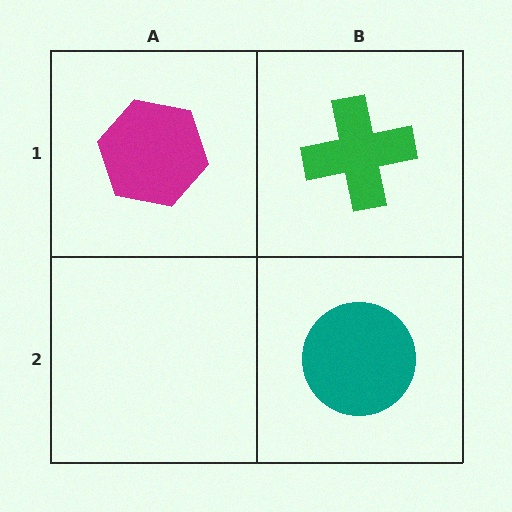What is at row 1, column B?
A green cross.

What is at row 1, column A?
A magenta hexagon.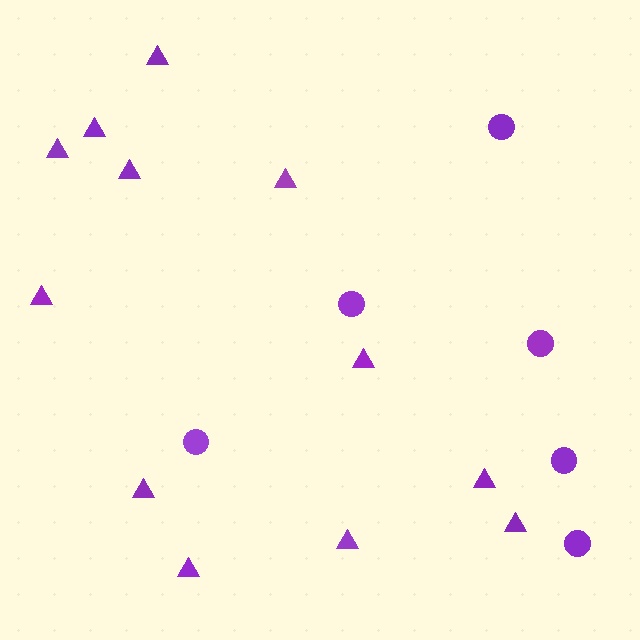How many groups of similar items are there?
There are 2 groups: one group of circles (6) and one group of triangles (12).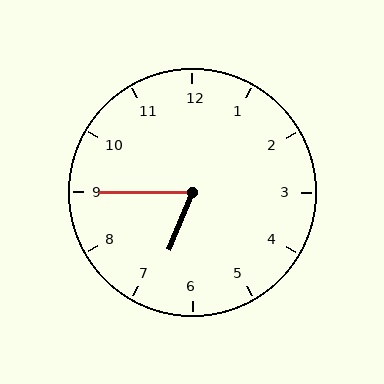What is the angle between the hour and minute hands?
Approximately 68 degrees.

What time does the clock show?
6:45.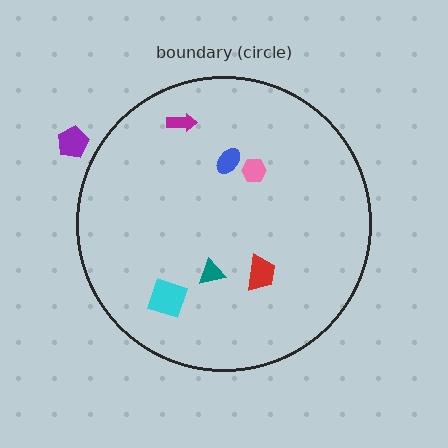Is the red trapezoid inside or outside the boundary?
Inside.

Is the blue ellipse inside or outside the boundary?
Inside.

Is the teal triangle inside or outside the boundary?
Inside.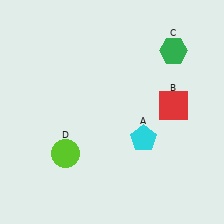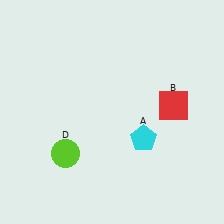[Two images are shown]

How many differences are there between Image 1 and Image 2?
There is 1 difference between the two images.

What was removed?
The green hexagon (C) was removed in Image 2.